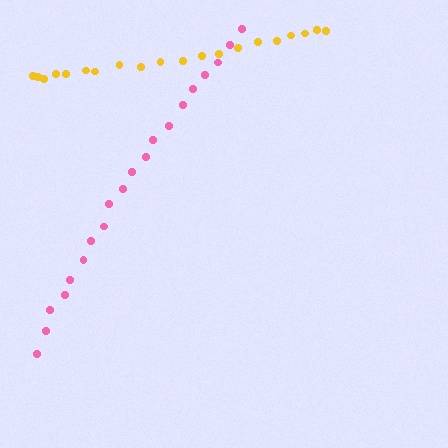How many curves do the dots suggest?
There are 2 distinct paths.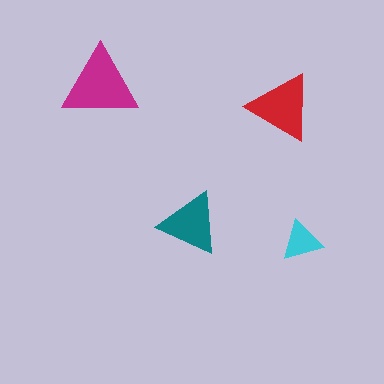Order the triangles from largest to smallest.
the magenta one, the red one, the teal one, the cyan one.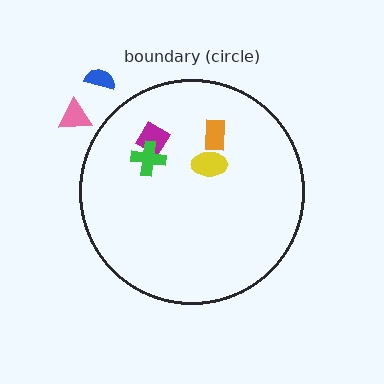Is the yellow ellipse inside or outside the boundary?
Inside.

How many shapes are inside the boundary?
4 inside, 2 outside.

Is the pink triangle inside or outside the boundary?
Outside.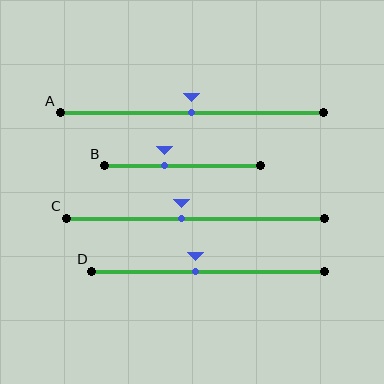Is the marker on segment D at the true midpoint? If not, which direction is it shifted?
No, the marker on segment D is shifted to the left by about 5% of the segment length.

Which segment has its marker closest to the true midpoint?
Segment A has its marker closest to the true midpoint.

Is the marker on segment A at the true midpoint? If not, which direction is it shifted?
Yes, the marker on segment A is at the true midpoint.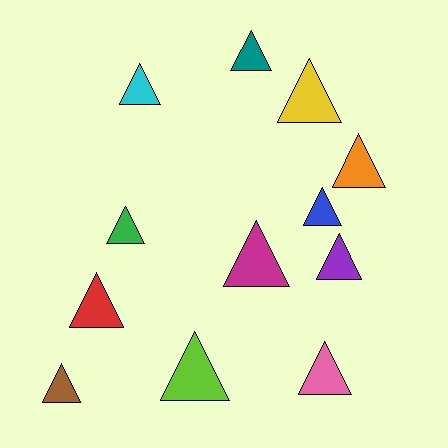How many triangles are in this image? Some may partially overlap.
There are 12 triangles.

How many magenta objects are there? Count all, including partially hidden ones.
There is 1 magenta object.